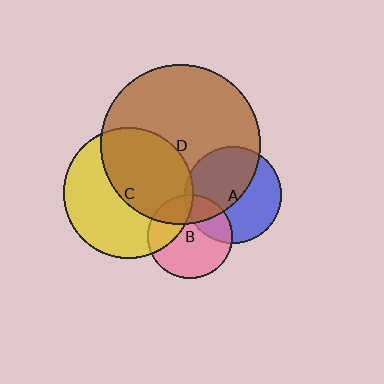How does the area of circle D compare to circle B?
Approximately 3.5 times.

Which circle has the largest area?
Circle D (brown).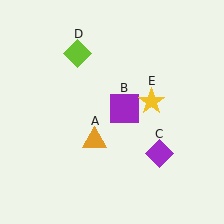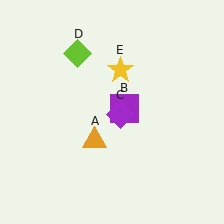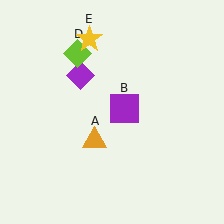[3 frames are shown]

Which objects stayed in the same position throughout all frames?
Orange triangle (object A) and purple square (object B) and lime diamond (object D) remained stationary.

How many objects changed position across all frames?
2 objects changed position: purple diamond (object C), yellow star (object E).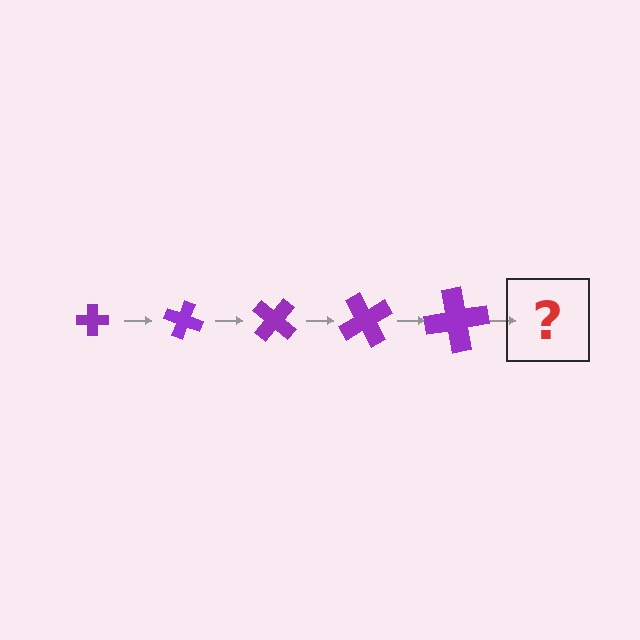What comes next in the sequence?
The next element should be a cross, larger than the previous one and rotated 100 degrees from the start.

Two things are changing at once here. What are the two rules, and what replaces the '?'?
The two rules are that the cross grows larger each step and it rotates 20 degrees each step. The '?' should be a cross, larger than the previous one and rotated 100 degrees from the start.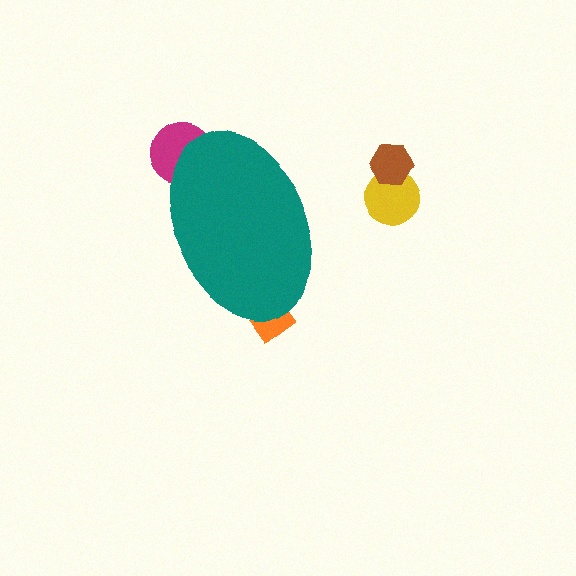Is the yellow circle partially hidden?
No, the yellow circle is fully visible.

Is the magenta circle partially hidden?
Yes, the magenta circle is partially hidden behind the teal ellipse.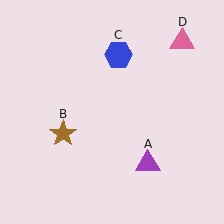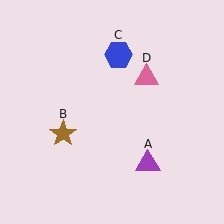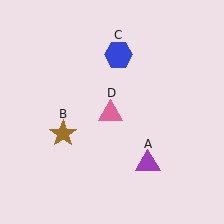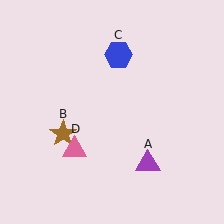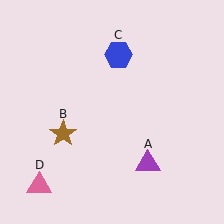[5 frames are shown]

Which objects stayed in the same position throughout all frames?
Purple triangle (object A) and brown star (object B) and blue hexagon (object C) remained stationary.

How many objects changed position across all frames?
1 object changed position: pink triangle (object D).